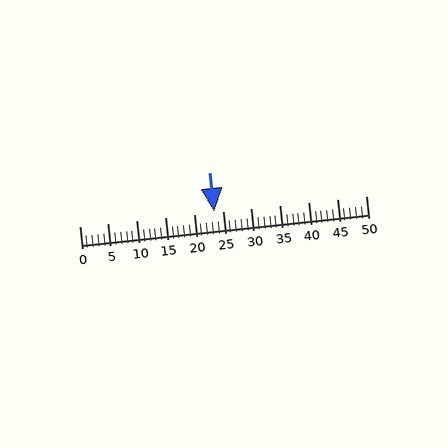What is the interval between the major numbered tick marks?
The major tick marks are spaced 5 units apart.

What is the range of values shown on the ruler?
The ruler shows values from 0 to 50.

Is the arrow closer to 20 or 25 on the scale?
The arrow is closer to 25.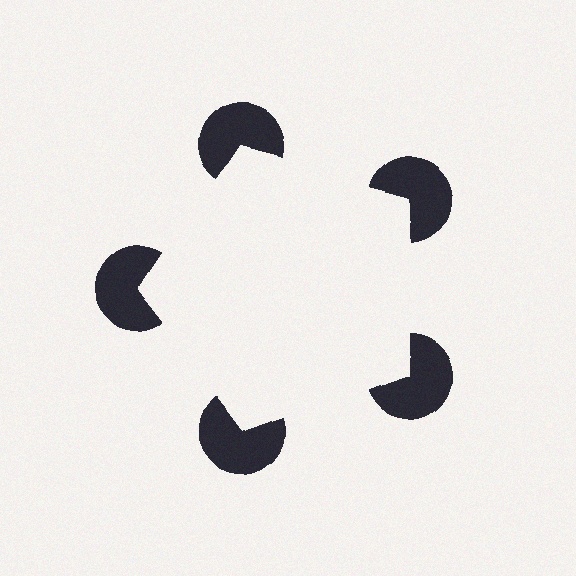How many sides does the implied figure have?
5 sides.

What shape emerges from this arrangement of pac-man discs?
An illusory pentagon — its edges are inferred from the aligned wedge cuts in the pac-man discs, not physically drawn.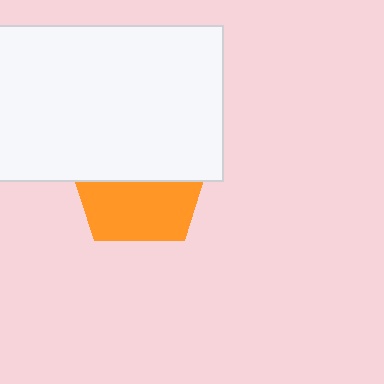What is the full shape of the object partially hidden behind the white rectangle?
The partially hidden object is an orange pentagon.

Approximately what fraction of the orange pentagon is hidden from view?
Roughly 54% of the orange pentagon is hidden behind the white rectangle.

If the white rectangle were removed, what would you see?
You would see the complete orange pentagon.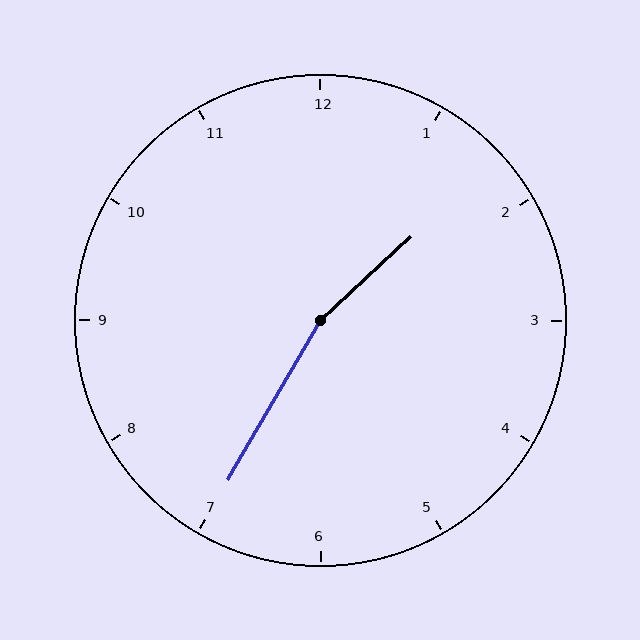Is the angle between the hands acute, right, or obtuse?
It is obtuse.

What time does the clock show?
1:35.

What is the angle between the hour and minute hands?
Approximately 162 degrees.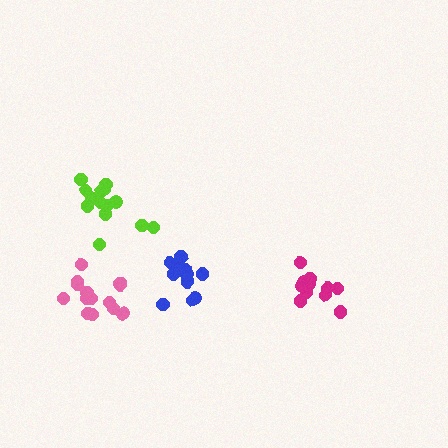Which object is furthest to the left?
The pink cluster is leftmost.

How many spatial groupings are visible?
There are 4 spatial groupings.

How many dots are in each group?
Group 1: 14 dots, Group 2: 11 dots, Group 3: 14 dots, Group 4: 12 dots (51 total).